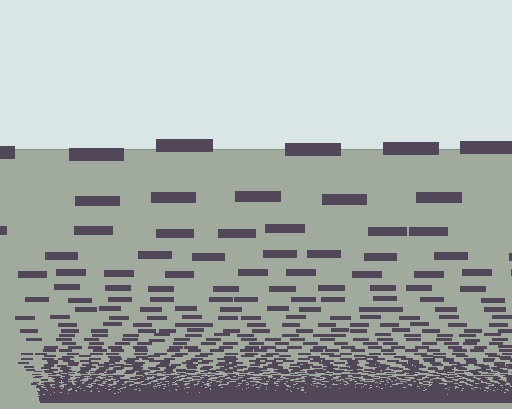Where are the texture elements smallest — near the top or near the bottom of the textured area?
Near the bottom.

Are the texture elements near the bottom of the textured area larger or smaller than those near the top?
Smaller. The gradient is inverted — elements near the bottom are smaller and denser.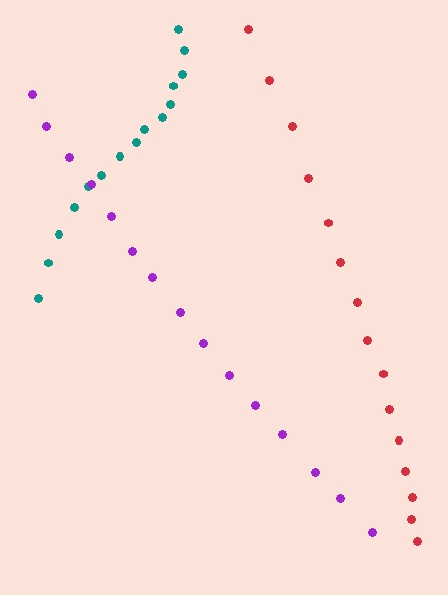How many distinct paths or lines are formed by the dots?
There are 3 distinct paths.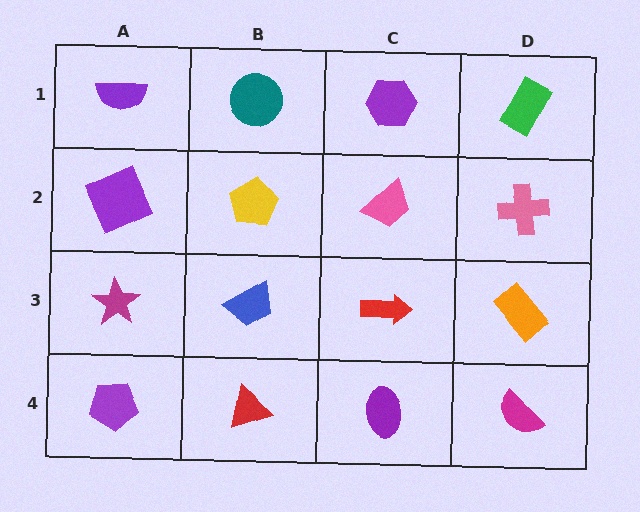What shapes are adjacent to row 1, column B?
A yellow pentagon (row 2, column B), a purple semicircle (row 1, column A), a purple hexagon (row 1, column C).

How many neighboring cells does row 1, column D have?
2.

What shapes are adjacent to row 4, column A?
A magenta star (row 3, column A), a red triangle (row 4, column B).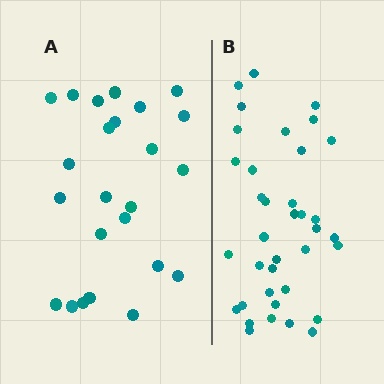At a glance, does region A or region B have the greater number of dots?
Region B (the right region) has more dots.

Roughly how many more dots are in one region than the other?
Region B has approximately 15 more dots than region A.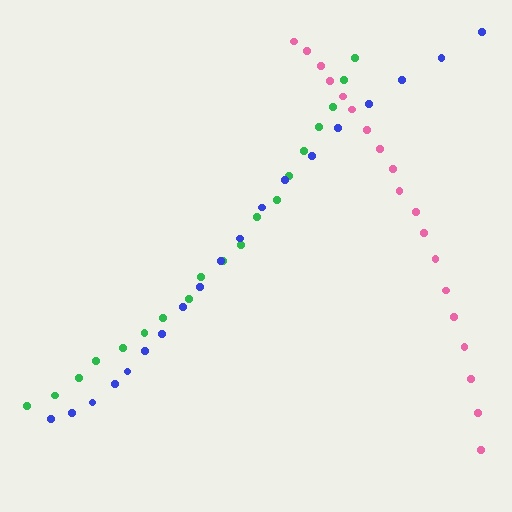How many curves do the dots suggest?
There are 3 distinct paths.